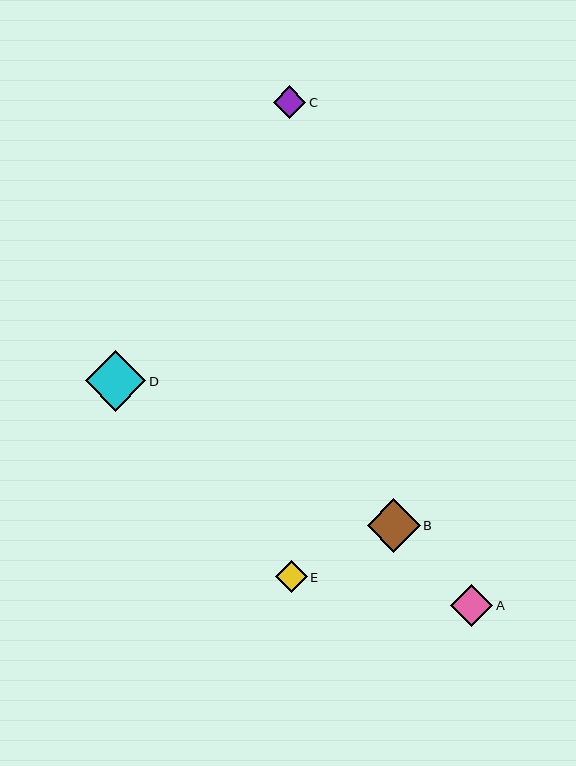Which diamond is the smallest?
Diamond E is the smallest with a size of approximately 32 pixels.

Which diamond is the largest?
Diamond D is the largest with a size of approximately 61 pixels.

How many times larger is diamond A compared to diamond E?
Diamond A is approximately 1.3 times the size of diamond E.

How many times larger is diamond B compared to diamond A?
Diamond B is approximately 1.3 times the size of diamond A.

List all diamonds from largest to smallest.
From largest to smallest: D, B, A, C, E.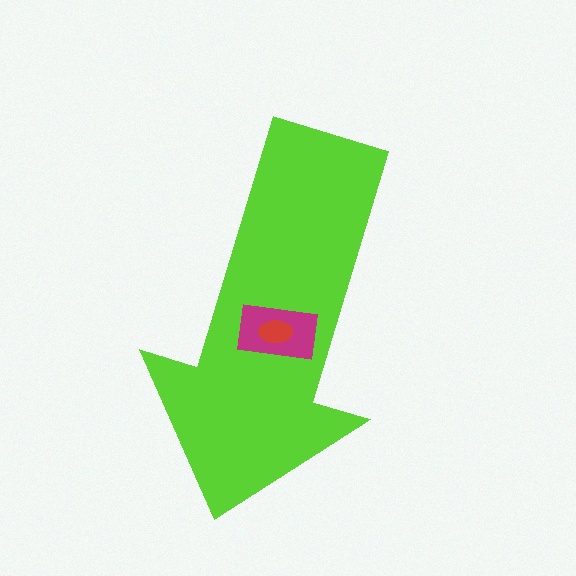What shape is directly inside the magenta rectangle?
The red ellipse.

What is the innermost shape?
The red ellipse.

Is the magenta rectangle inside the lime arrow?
Yes.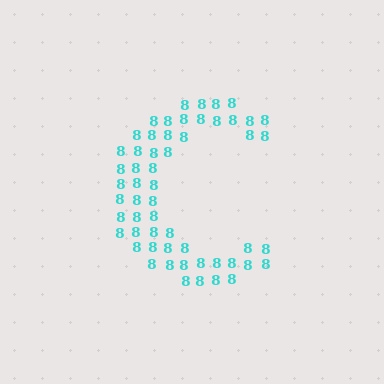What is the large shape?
The large shape is the letter C.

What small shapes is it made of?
It is made of small digit 8's.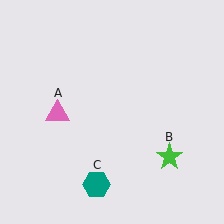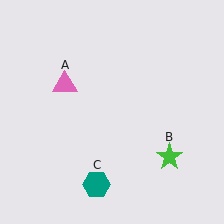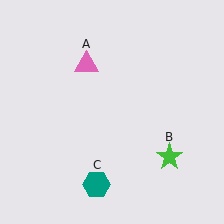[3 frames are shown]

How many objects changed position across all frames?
1 object changed position: pink triangle (object A).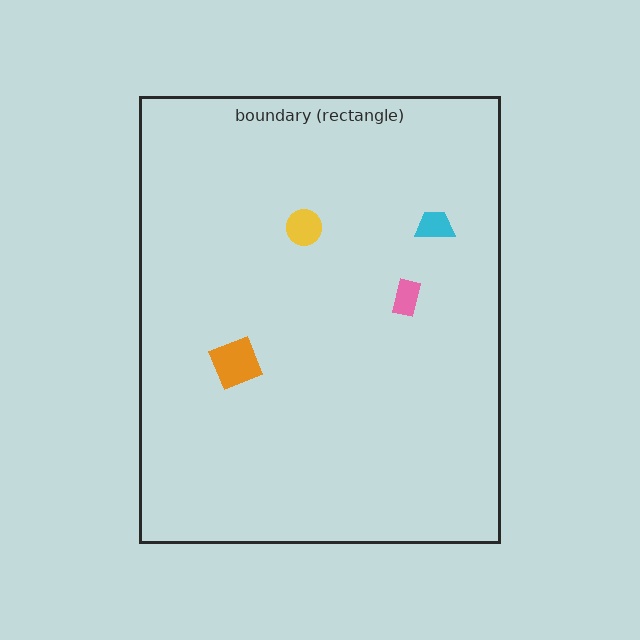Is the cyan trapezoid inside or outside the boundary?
Inside.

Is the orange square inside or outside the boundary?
Inside.